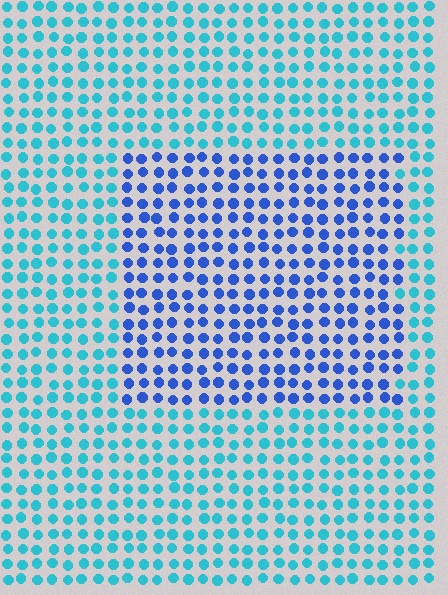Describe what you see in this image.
The image is filled with small cyan elements in a uniform arrangement. A rectangle-shaped region is visible where the elements are tinted to a slightly different hue, forming a subtle color boundary.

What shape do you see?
I see a rectangle.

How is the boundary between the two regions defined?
The boundary is defined purely by a slight shift in hue (about 39 degrees). Spacing, size, and orientation are identical on both sides.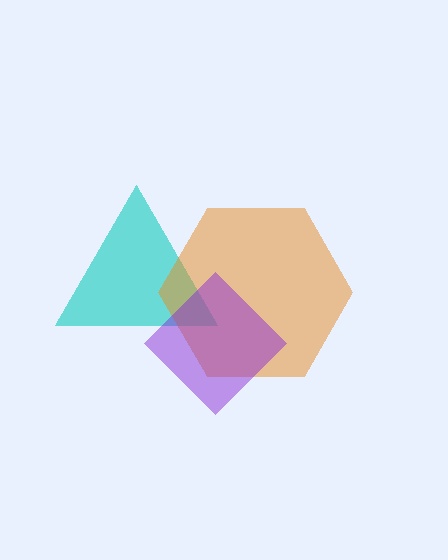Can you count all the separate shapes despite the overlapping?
Yes, there are 3 separate shapes.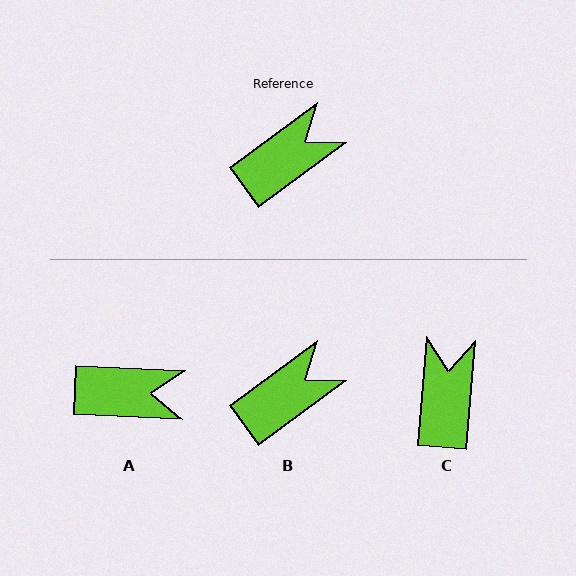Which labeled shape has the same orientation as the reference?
B.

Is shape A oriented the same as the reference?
No, it is off by about 39 degrees.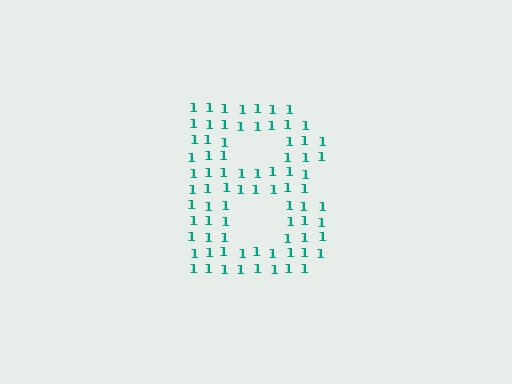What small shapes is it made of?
It is made of small digit 1's.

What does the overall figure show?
The overall figure shows the letter B.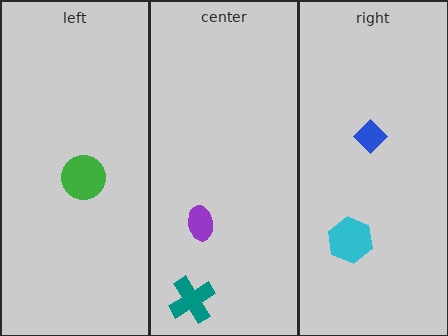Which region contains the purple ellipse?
The center region.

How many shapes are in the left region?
1.